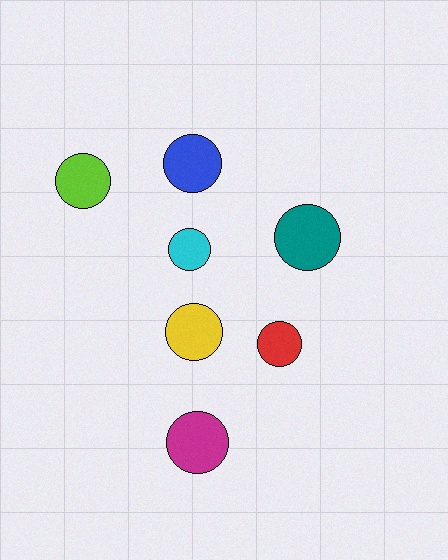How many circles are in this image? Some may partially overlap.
There are 7 circles.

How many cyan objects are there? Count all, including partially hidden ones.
There is 1 cyan object.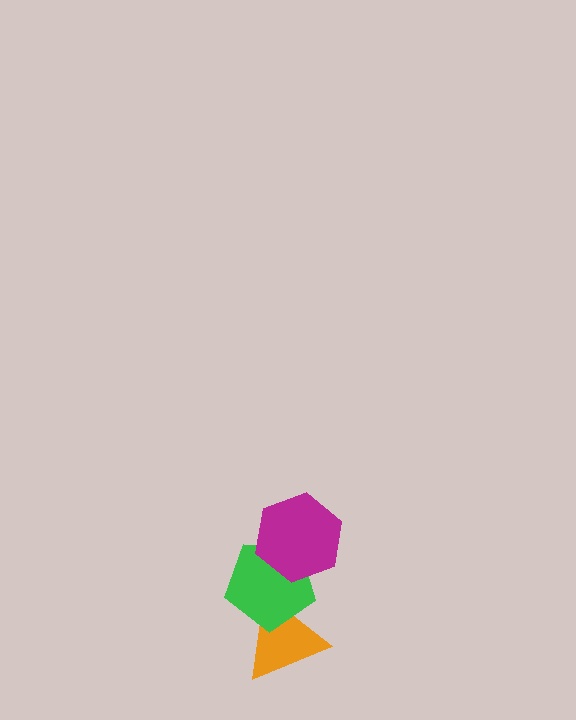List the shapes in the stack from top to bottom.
From top to bottom: the magenta hexagon, the green pentagon, the orange triangle.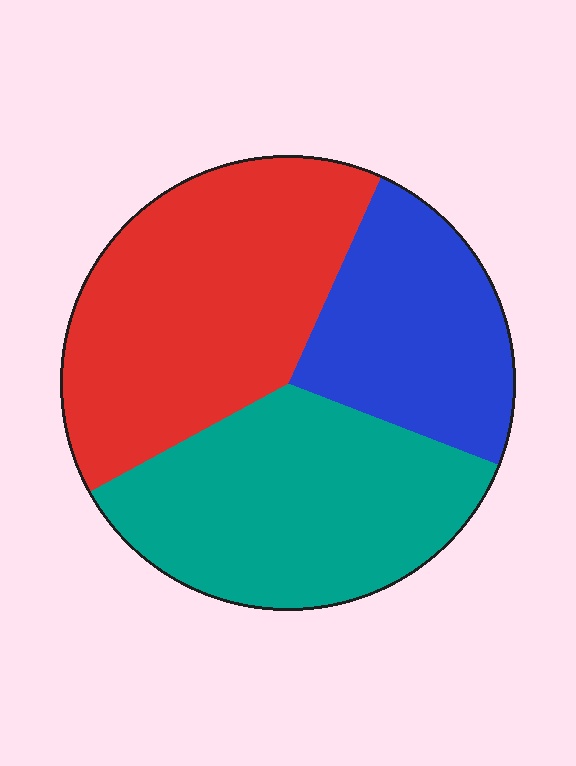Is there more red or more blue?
Red.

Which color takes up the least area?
Blue, at roughly 25%.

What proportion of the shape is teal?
Teal covers 36% of the shape.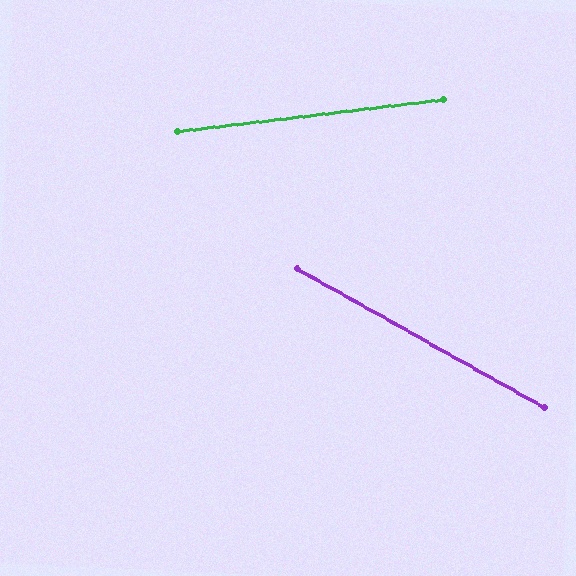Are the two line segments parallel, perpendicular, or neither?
Neither parallel nor perpendicular — they differ by about 36°.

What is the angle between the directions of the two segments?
Approximately 36 degrees.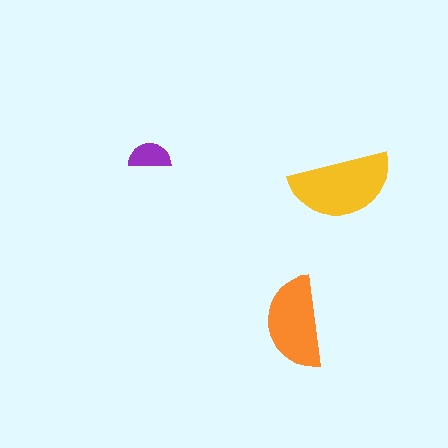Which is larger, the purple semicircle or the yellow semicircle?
The yellow one.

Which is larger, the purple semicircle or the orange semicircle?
The orange one.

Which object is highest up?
The purple semicircle is topmost.